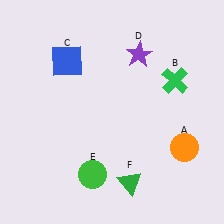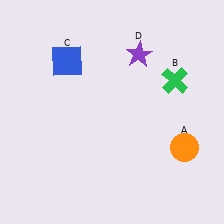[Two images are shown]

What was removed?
The green circle (E), the green triangle (F) were removed in Image 2.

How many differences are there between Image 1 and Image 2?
There are 2 differences between the two images.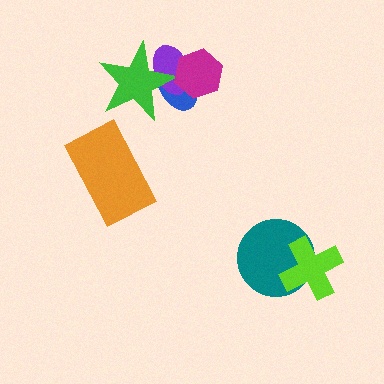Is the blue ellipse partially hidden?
Yes, it is partially covered by another shape.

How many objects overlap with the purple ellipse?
3 objects overlap with the purple ellipse.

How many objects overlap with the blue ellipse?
3 objects overlap with the blue ellipse.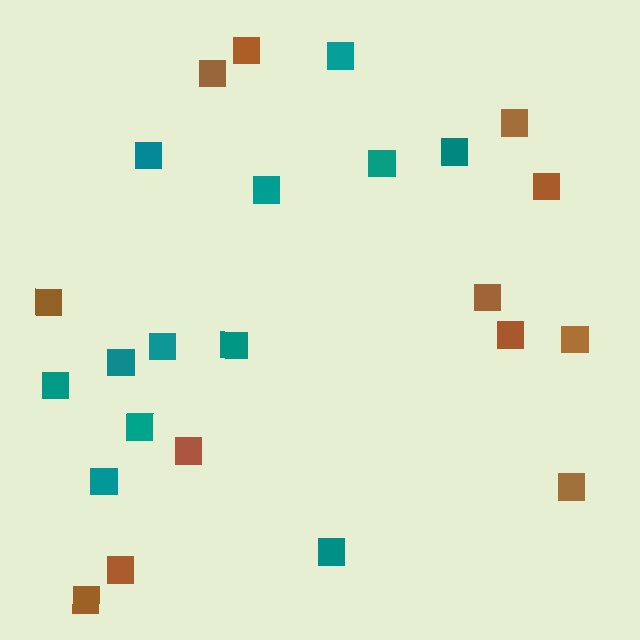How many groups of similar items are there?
There are 2 groups: one group of brown squares (12) and one group of teal squares (12).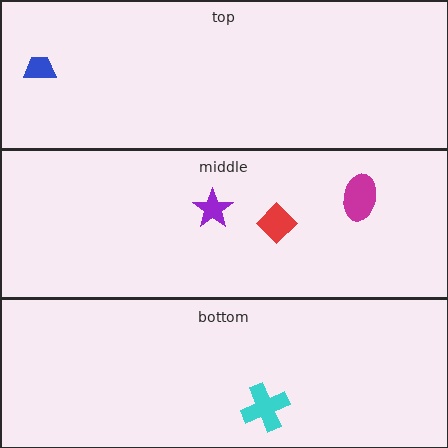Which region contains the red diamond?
The middle region.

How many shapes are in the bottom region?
1.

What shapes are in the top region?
The blue trapezoid.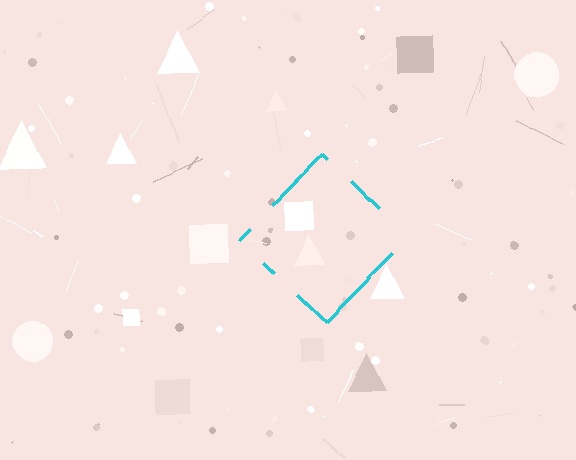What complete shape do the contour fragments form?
The contour fragments form a diamond.